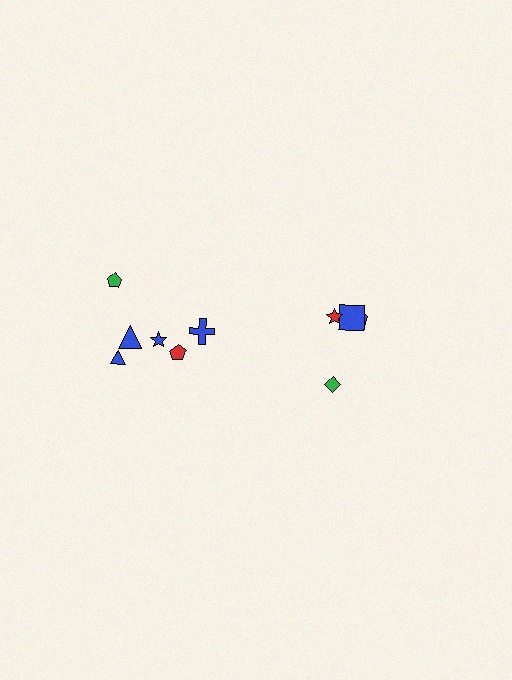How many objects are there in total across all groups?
There are 10 objects.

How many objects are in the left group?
There are 6 objects.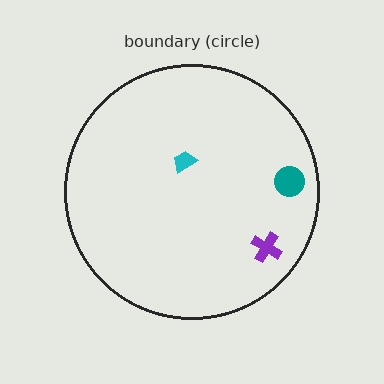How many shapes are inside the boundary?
3 inside, 0 outside.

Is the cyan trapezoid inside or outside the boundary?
Inside.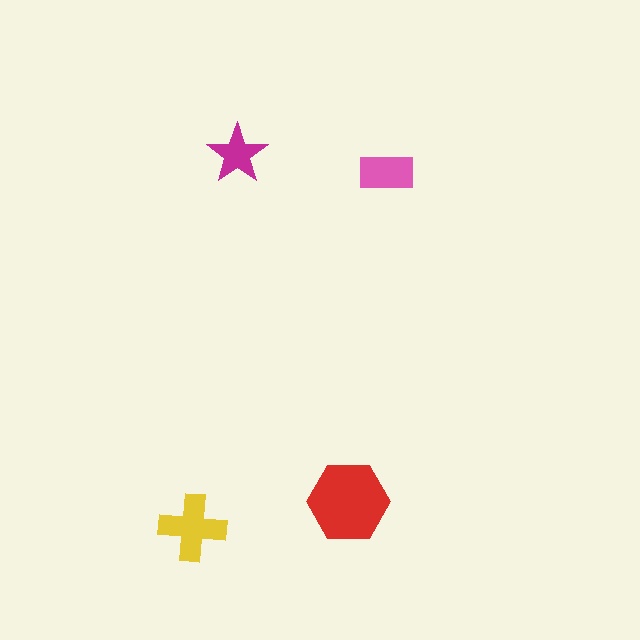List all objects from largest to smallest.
The red hexagon, the yellow cross, the pink rectangle, the magenta star.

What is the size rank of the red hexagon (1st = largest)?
1st.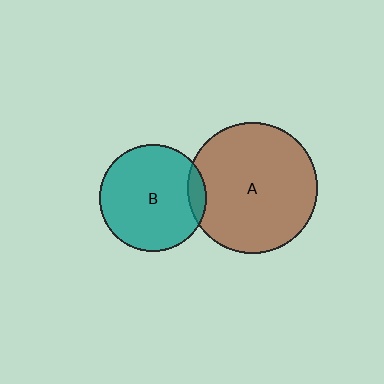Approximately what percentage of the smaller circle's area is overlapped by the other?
Approximately 10%.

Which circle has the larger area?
Circle A (brown).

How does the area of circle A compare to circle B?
Approximately 1.5 times.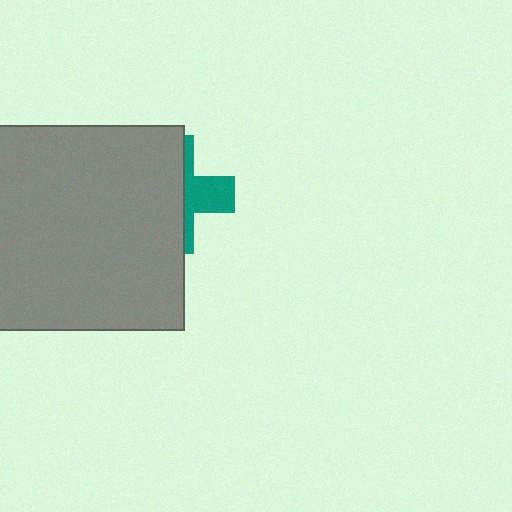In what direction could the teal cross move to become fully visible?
The teal cross could move right. That would shift it out from behind the gray square entirely.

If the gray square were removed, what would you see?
You would see the complete teal cross.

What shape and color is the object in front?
The object in front is a gray square.